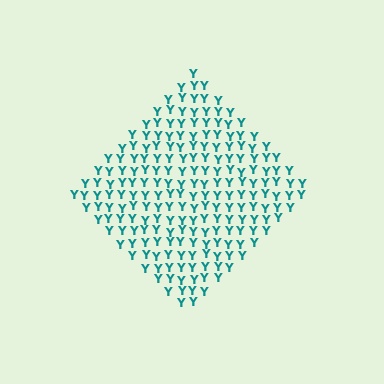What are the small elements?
The small elements are letter Y's.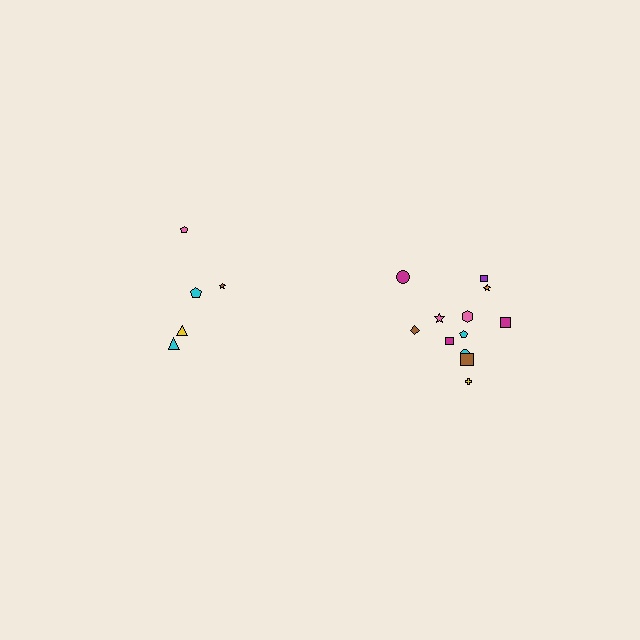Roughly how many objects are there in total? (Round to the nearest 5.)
Roughly 15 objects in total.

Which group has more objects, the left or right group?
The right group.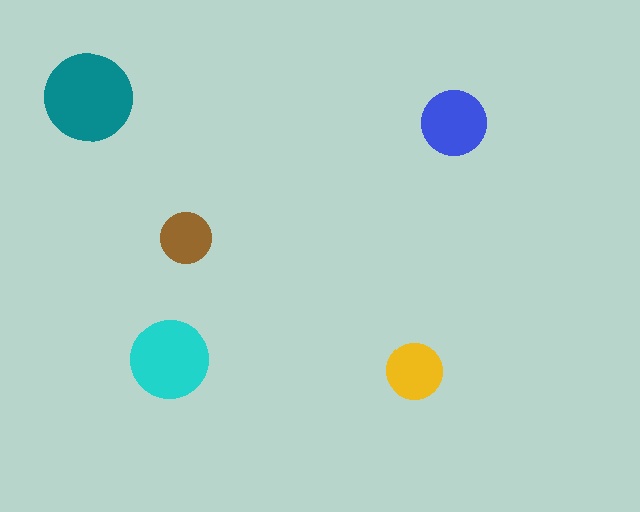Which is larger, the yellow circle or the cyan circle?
The cyan one.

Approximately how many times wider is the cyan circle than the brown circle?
About 1.5 times wider.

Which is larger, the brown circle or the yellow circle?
The yellow one.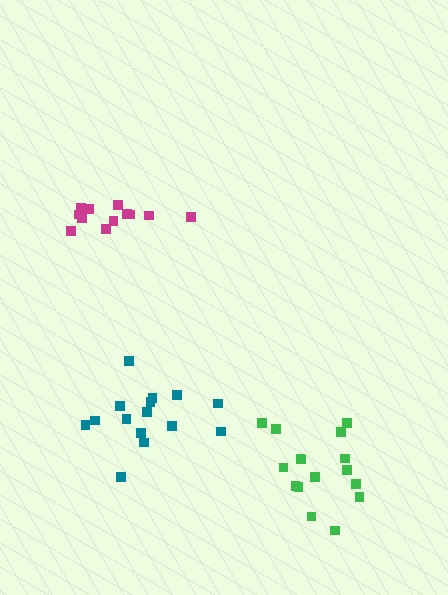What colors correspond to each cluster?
The clusters are colored: green, magenta, teal.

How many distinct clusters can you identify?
There are 3 distinct clusters.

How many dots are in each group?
Group 1: 16 dots, Group 2: 12 dots, Group 3: 15 dots (43 total).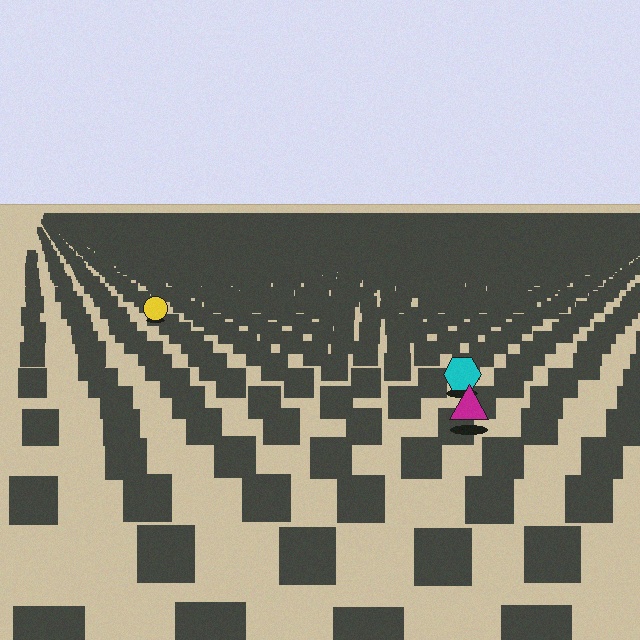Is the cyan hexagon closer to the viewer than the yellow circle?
Yes. The cyan hexagon is closer — you can tell from the texture gradient: the ground texture is coarser near it.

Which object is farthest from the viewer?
The yellow circle is farthest from the viewer. It appears smaller and the ground texture around it is denser.